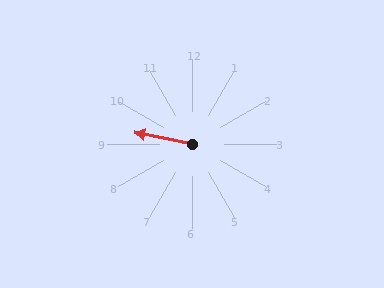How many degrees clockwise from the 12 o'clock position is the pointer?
Approximately 281 degrees.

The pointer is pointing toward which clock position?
Roughly 9 o'clock.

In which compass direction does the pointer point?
West.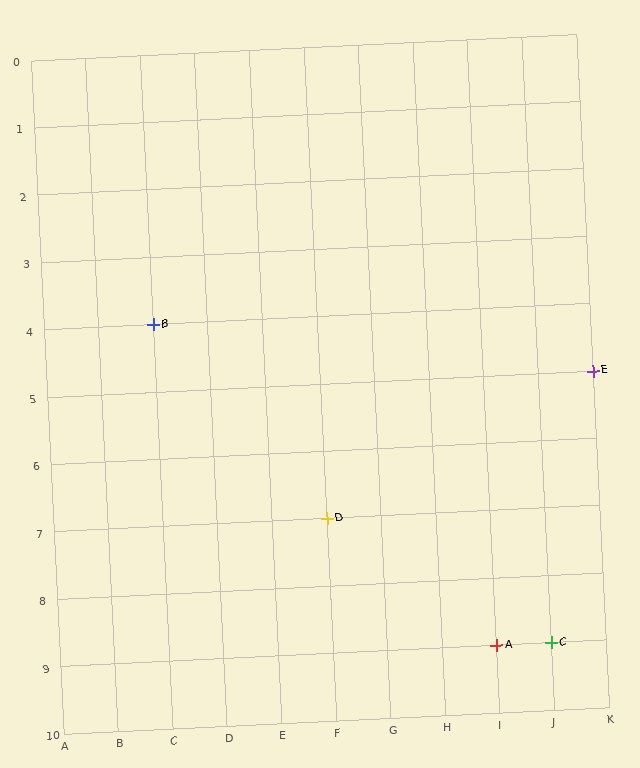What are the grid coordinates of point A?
Point A is at grid coordinates (I, 9).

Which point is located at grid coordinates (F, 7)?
Point D is at (F, 7).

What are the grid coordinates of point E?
Point E is at grid coordinates (K, 5).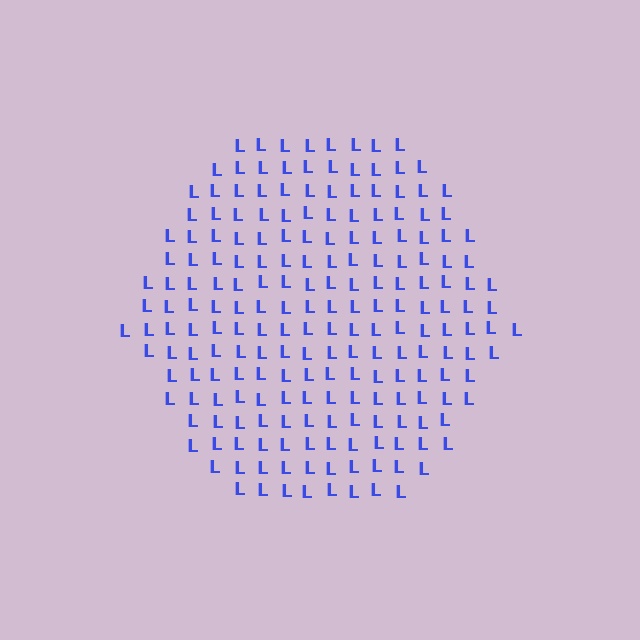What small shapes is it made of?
It is made of small letter L's.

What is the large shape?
The large shape is a hexagon.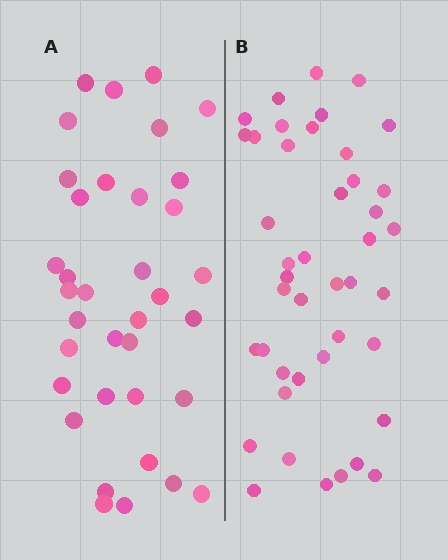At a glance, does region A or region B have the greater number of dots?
Region B (the right region) has more dots.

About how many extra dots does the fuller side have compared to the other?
Region B has roughly 8 or so more dots than region A.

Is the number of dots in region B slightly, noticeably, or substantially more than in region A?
Region B has only slightly more — the two regions are fairly close. The ratio is roughly 1.2 to 1.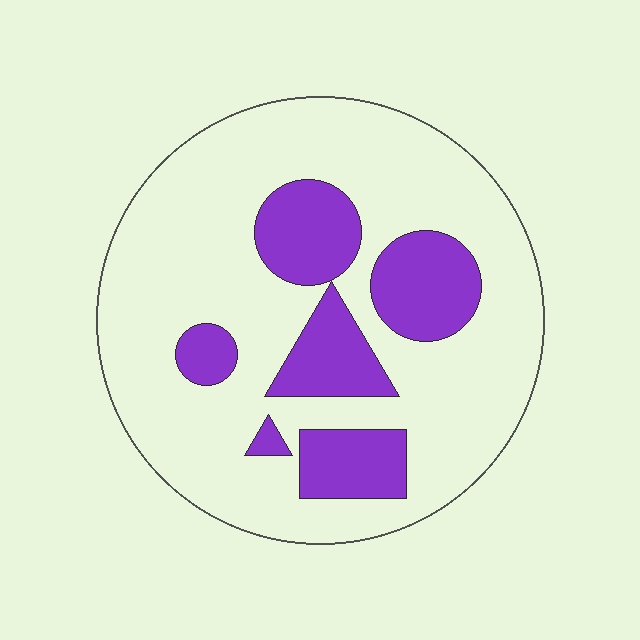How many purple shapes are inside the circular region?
6.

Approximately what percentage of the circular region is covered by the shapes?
Approximately 25%.